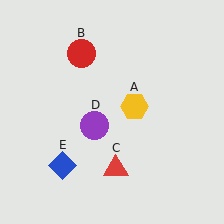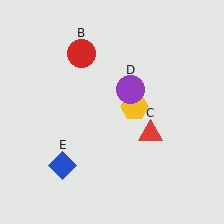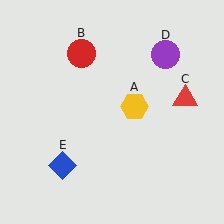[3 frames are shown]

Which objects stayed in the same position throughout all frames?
Yellow hexagon (object A) and red circle (object B) and blue diamond (object E) remained stationary.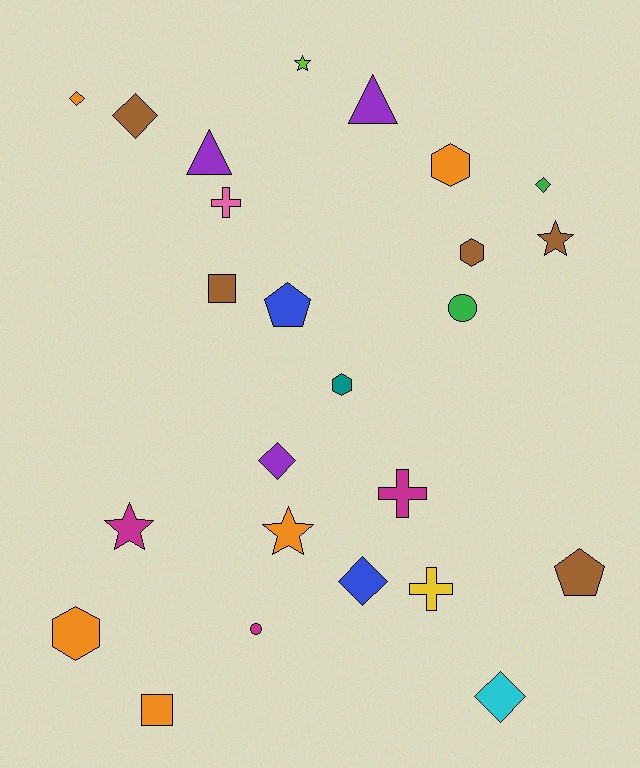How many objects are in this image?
There are 25 objects.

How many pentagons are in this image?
There are 2 pentagons.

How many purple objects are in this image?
There are 3 purple objects.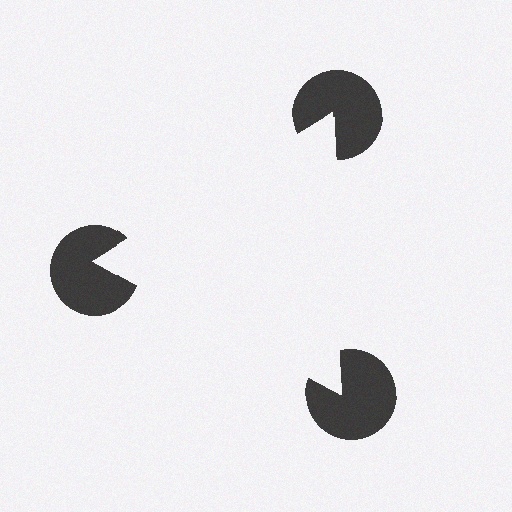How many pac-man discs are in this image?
There are 3 — one at each vertex of the illusory triangle.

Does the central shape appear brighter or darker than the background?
It typically appears slightly brighter than the background, even though no actual brightness change is drawn.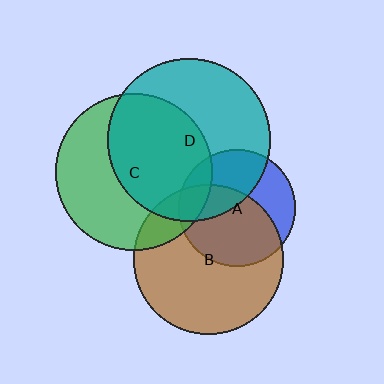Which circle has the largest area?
Circle D (teal).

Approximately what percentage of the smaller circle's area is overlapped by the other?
Approximately 15%.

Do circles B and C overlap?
Yes.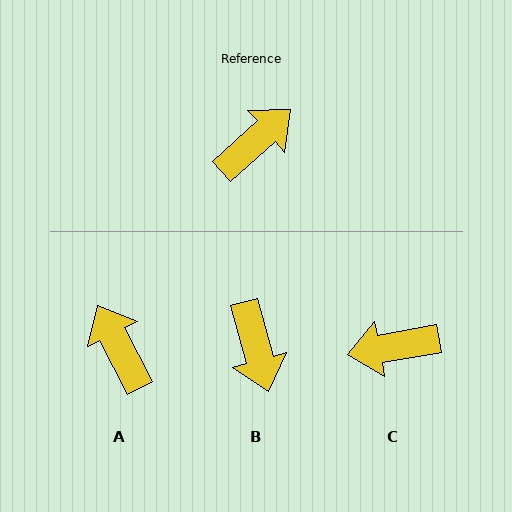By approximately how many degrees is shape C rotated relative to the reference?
Approximately 149 degrees counter-clockwise.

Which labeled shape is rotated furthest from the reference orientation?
C, about 149 degrees away.